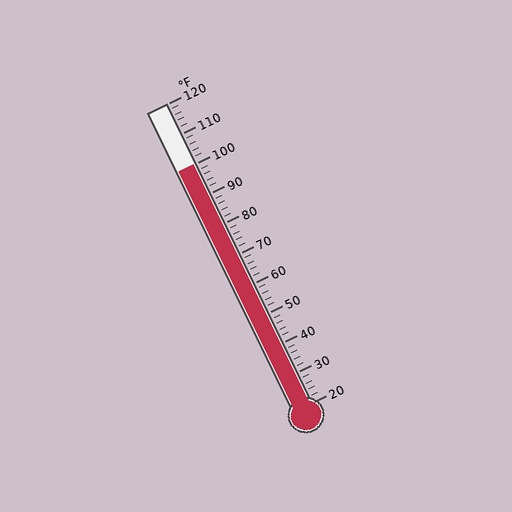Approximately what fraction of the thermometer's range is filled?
The thermometer is filled to approximately 80% of its range.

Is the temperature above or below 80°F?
The temperature is above 80°F.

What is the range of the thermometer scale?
The thermometer scale ranges from 20°F to 120°F.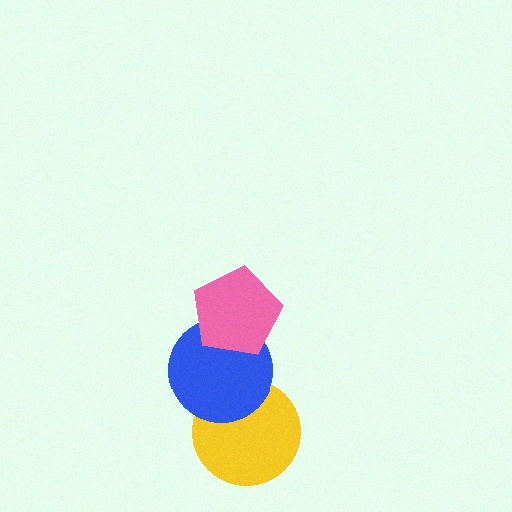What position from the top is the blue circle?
The blue circle is 2nd from the top.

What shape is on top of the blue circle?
The pink pentagon is on top of the blue circle.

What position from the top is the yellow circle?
The yellow circle is 3rd from the top.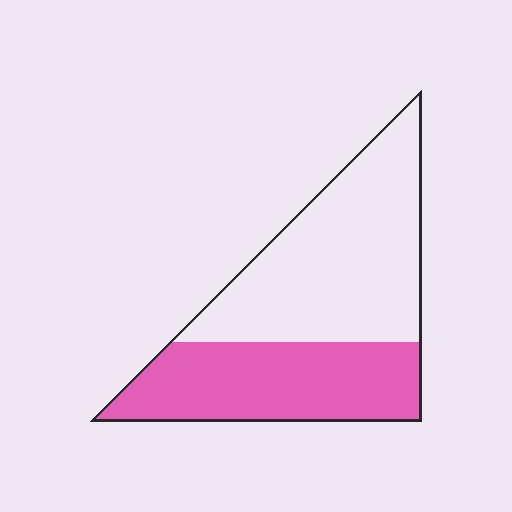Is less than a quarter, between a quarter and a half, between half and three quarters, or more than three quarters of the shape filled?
Between a quarter and a half.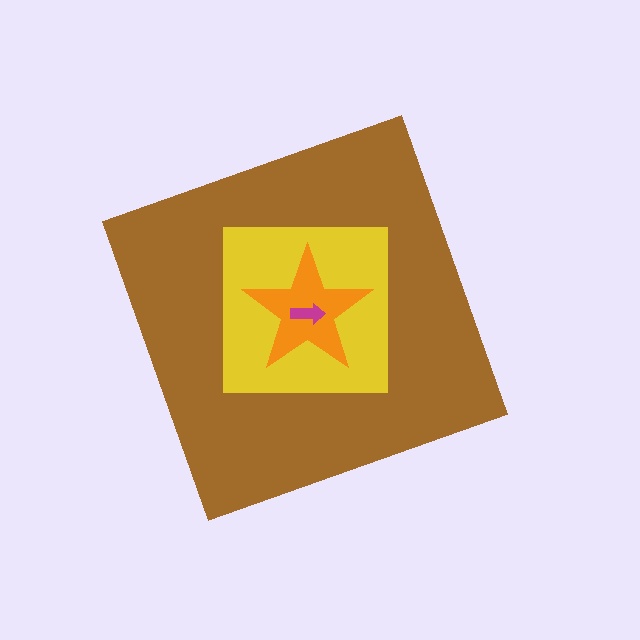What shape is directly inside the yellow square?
The orange star.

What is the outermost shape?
The brown diamond.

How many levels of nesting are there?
4.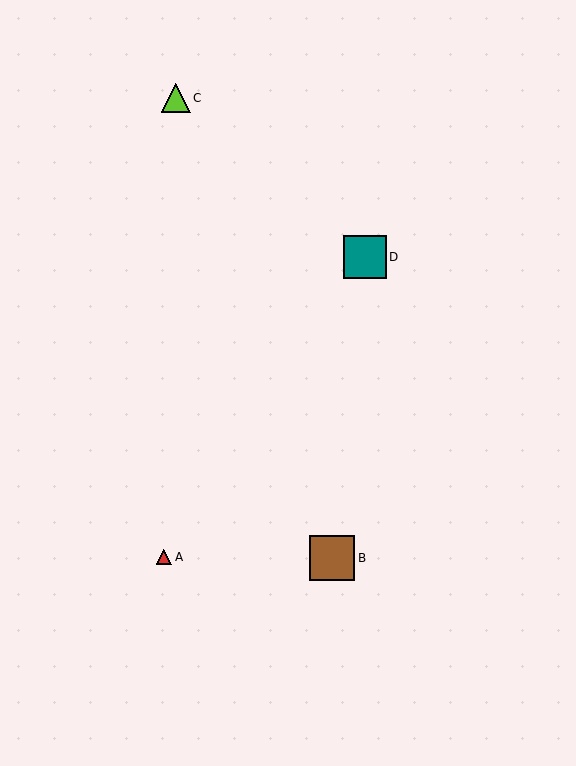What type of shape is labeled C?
Shape C is a lime triangle.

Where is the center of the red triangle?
The center of the red triangle is at (164, 557).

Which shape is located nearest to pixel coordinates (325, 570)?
The brown square (labeled B) at (332, 558) is nearest to that location.